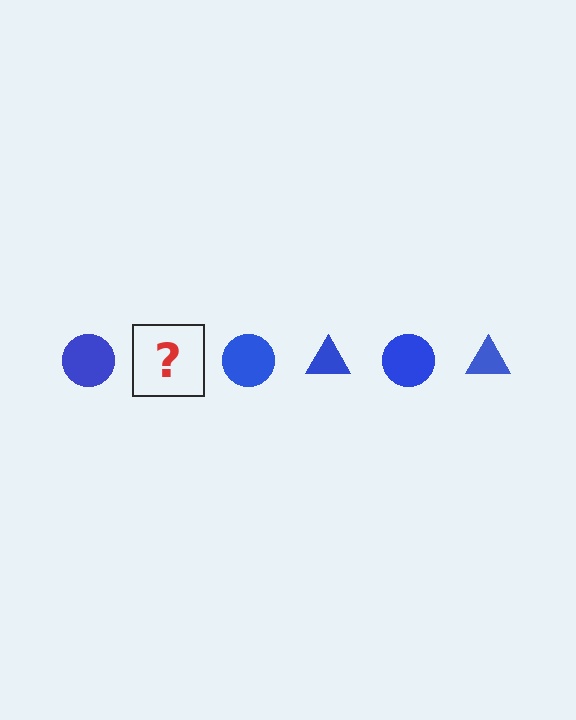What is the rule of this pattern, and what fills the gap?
The rule is that the pattern cycles through circle, triangle shapes in blue. The gap should be filled with a blue triangle.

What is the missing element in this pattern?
The missing element is a blue triangle.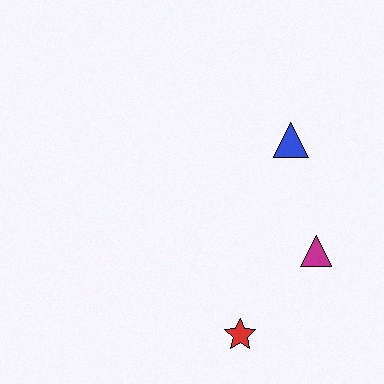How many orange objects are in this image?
There are no orange objects.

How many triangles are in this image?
There are 2 triangles.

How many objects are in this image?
There are 3 objects.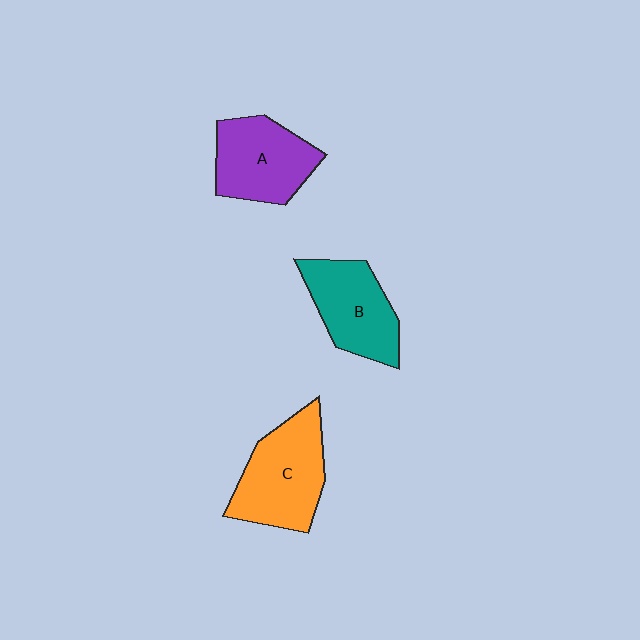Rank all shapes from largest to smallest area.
From largest to smallest: C (orange), A (purple), B (teal).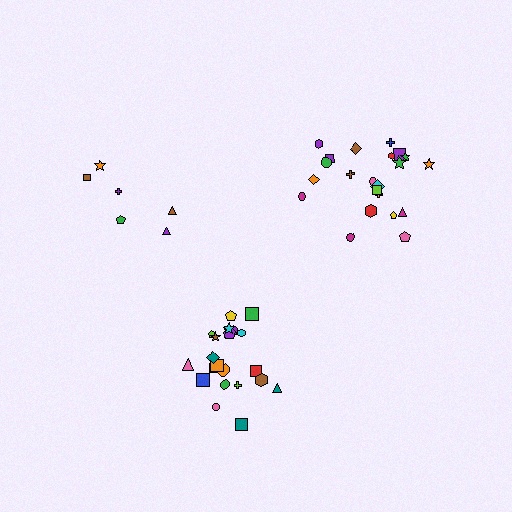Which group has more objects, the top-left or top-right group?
The top-right group.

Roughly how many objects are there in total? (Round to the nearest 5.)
Roughly 50 objects in total.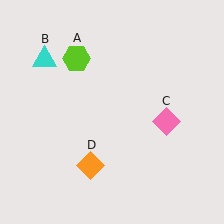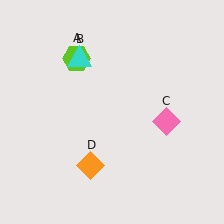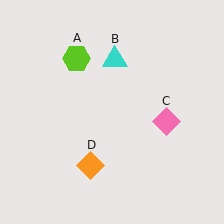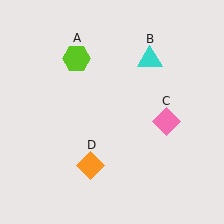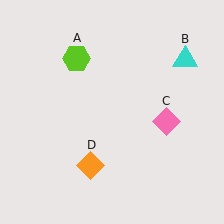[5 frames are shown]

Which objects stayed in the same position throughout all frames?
Lime hexagon (object A) and pink diamond (object C) and orange diamond (object D) remained stationary.